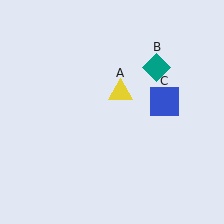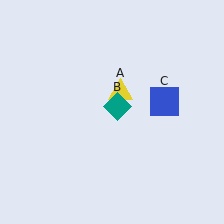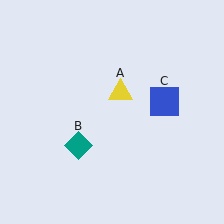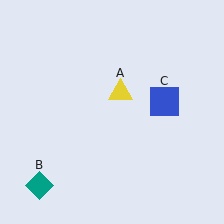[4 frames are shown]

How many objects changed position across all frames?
1 object changed position: teal diamond (object B).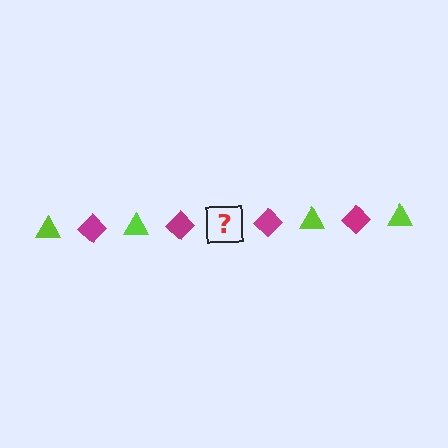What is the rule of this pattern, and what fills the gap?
The rule is that the pattern alternates between lime triangle and magenta diamond. The gap should be filled with a lime triangle.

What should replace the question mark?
The question mark should be replaced with a lime triangle.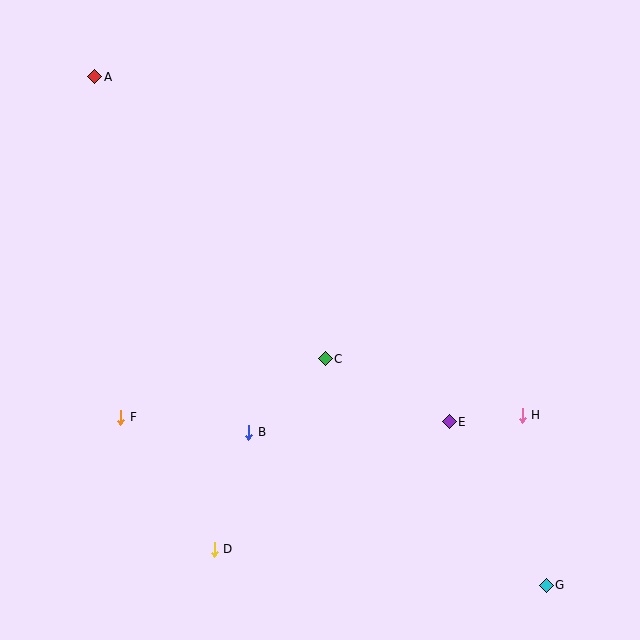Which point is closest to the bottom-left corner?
Point D is closest to the bottom-left corner.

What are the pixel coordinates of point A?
Point A is at (94, 77).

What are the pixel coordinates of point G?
Point G is at (547, 585).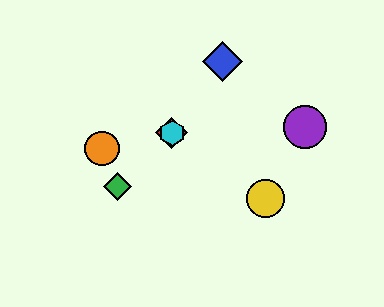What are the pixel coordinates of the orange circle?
The orange circle is at (102, 149).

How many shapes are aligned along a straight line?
3 shapes (the red diamond, the yellow circle, the cyan hexagon) are aligned along a straight line.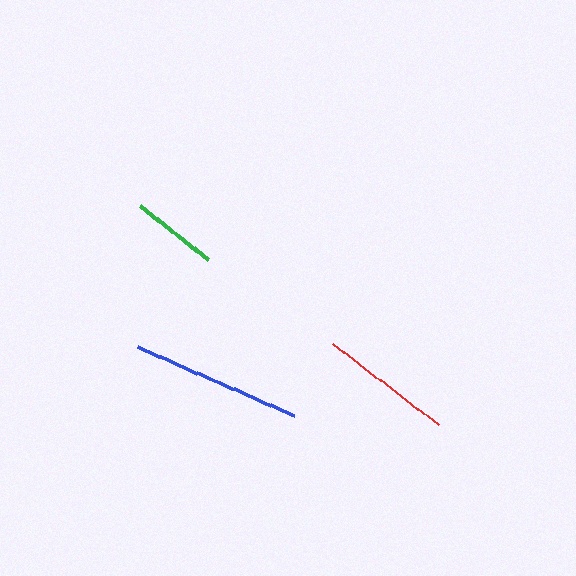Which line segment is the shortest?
The green line is the shortest at approximately 88 pixels.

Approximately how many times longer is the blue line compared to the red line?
The blue line is approximately 1.3 times the length of the red line.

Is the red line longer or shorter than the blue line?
The blue line is longer than the red line.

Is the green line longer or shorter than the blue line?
The blue line is longer than the green line.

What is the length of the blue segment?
The blue segment is approximately 172 pixels long.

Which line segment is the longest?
The blue line is the longest at approximately 172 pixels.